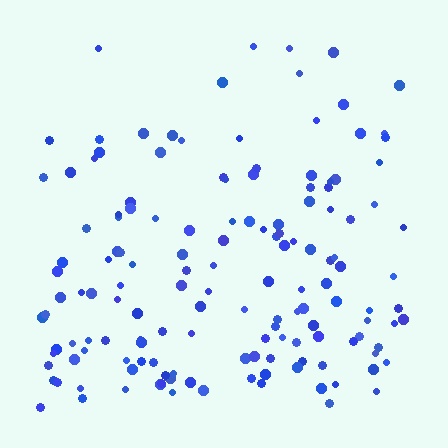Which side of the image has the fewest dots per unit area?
The top.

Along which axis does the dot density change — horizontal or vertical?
Vertical.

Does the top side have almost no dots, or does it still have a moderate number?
Still a moderate number, just noticeably fewer than the bottom.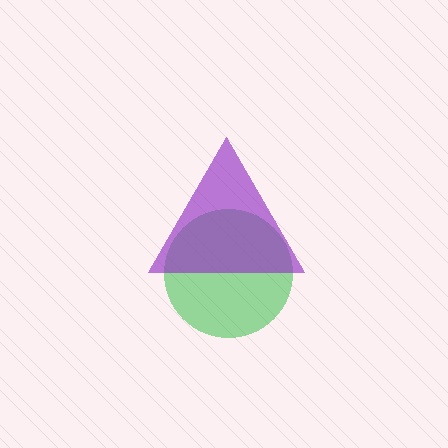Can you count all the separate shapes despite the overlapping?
Yes, there are 2 separate shapes.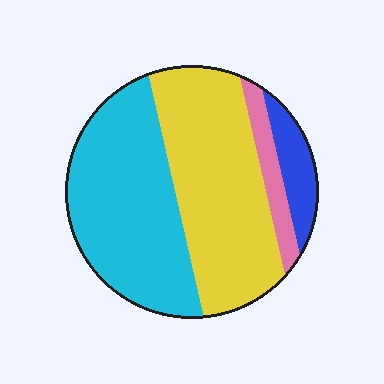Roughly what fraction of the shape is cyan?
Cyan takes up about two fifths (2/5) of the shape.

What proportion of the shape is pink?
Pink takes up about one tenth (1/10) of the shape.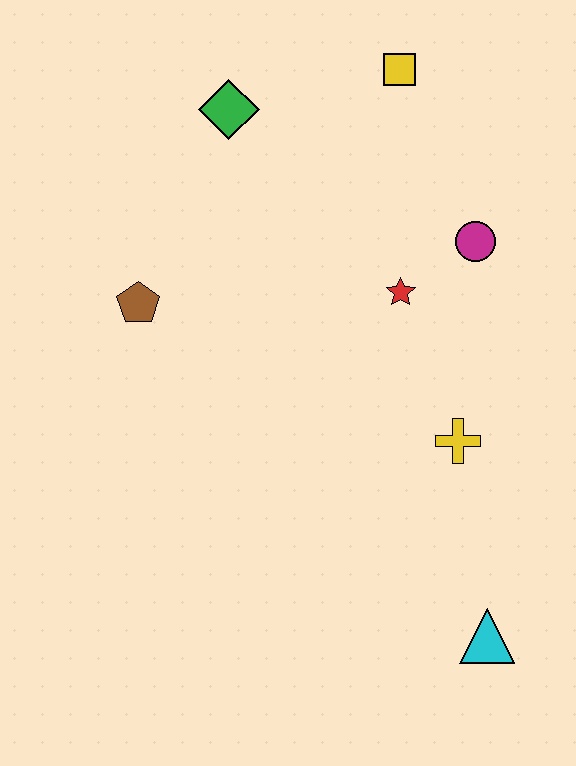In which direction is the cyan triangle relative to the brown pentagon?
The cyan triangle is to the right of the brown pentagon.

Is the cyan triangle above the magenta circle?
No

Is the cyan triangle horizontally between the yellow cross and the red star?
No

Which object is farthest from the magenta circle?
The cyan triangle is farthest from the magenta circle.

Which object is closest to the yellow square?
The green diamond is closest to the yellow square.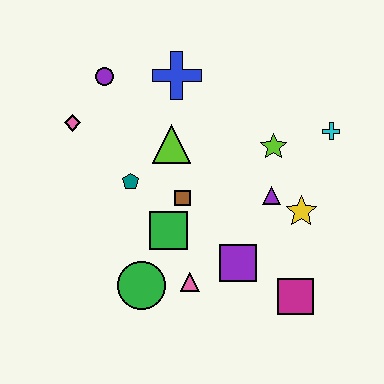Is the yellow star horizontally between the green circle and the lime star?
No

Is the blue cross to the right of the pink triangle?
No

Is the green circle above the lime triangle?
No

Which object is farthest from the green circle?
The cyan cross is farthest from the green circle.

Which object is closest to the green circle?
The pink triangle is closest to the green circle.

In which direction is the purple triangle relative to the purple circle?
The purple triangle is to the right of the purple circle.